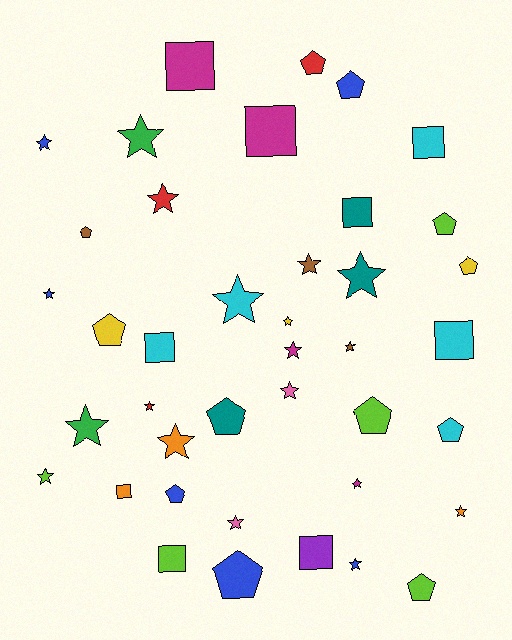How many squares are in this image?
There are 9 squares.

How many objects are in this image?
There are 40 objects.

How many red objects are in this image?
There are 3 red objects.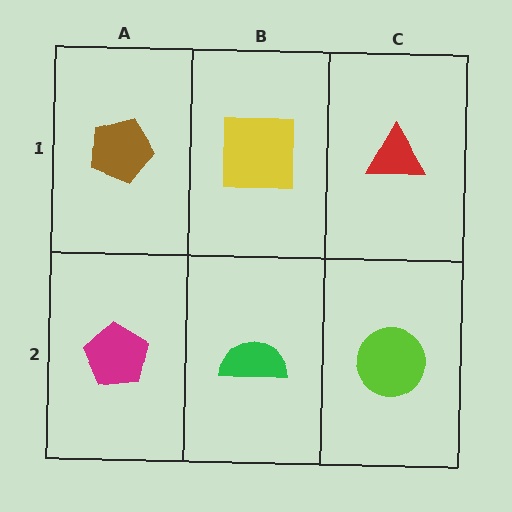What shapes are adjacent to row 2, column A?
A brown pentagon (row 1, column A), a green semicircle (row 2, column B).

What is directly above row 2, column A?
A brown pentagon.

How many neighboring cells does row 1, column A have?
2.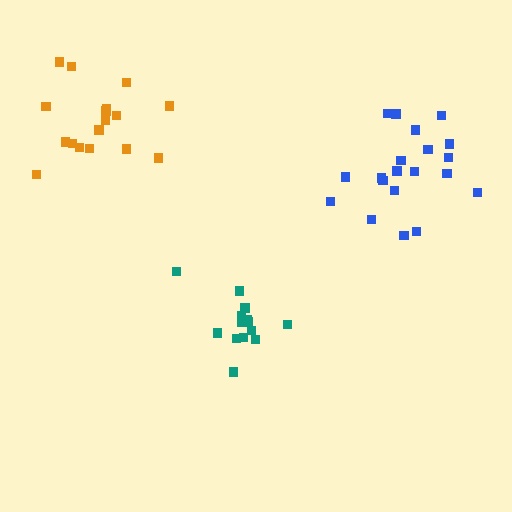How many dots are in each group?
Group 1: 14 dots, Group 2: 20 dots, Group 3: 17 dots (51 total).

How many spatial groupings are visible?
There are 3 spatial groupings.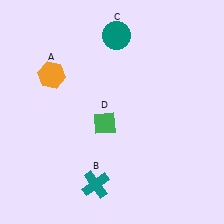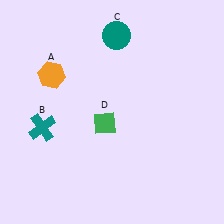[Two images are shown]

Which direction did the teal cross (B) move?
The teal cross (B) moved up.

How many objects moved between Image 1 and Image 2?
1 object moved between the two images.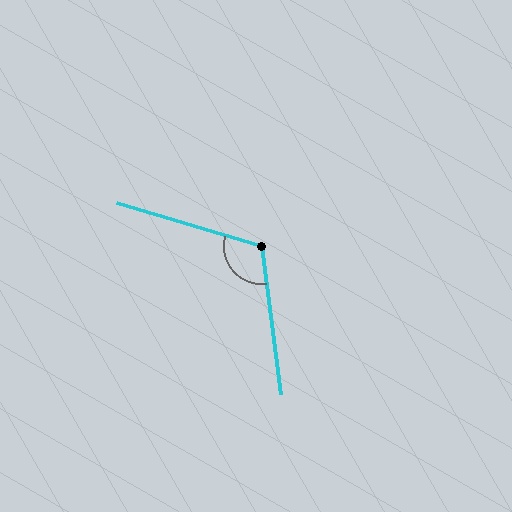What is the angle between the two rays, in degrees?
Approximately 114 degrees.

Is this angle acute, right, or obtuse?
It is obtuse.